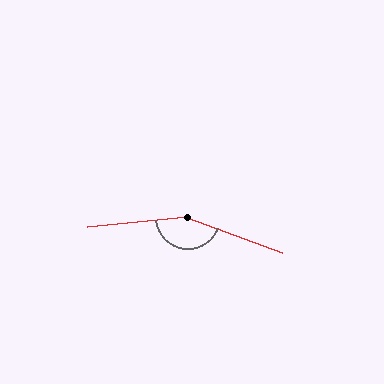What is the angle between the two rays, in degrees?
Approximately 154 degrees.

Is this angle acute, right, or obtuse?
It is obtuse.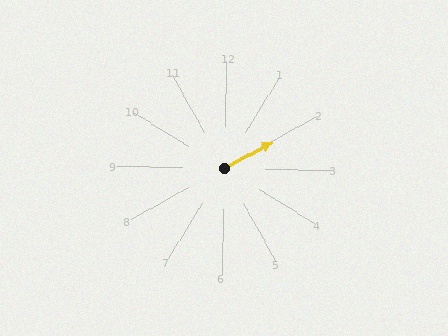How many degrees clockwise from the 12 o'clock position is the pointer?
Approximately 60 degrees.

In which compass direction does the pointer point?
Northeast.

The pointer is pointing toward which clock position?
Roughly 2 o'clock.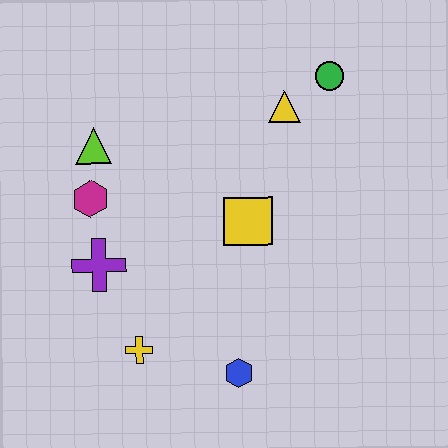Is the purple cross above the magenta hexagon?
No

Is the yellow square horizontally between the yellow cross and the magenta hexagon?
No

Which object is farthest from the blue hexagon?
The green circle is farthest from the blue hexagon.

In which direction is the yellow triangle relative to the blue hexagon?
The yellow triangle is above the blue hexagon.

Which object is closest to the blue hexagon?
The yellow cross is closest to the blue hexagon.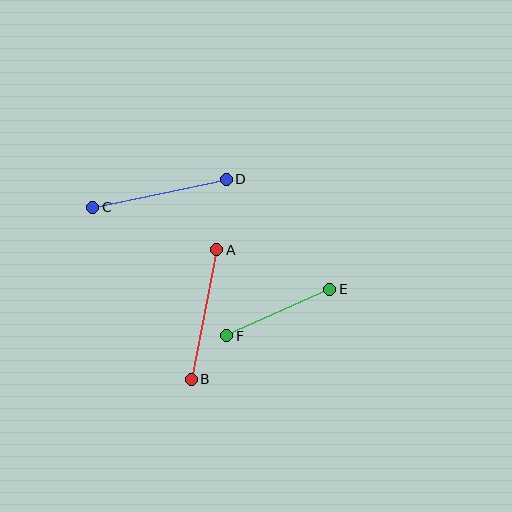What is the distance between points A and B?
The distance is approximately 132 pixels.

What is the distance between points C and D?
The distance is approximately 136 pixels.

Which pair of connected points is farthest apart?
Points C and D are farthest apart.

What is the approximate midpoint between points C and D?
The midpoint is at approximately (160, 193) pixels.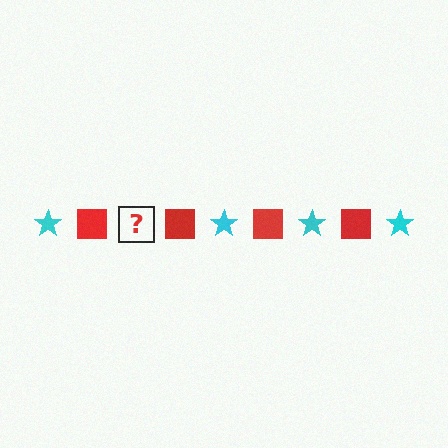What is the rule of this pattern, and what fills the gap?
The rule is that the pattern alternates between cyan star and red square. The gap should be filled with a cyan star.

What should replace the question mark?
The question mark should be replaced with a cyan star.